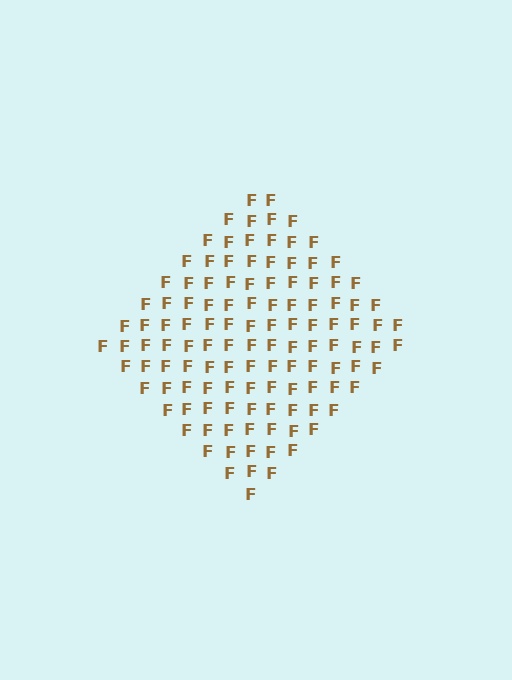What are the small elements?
The small elements are letter F's.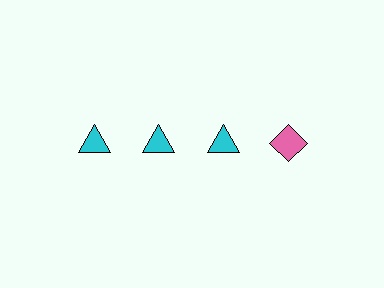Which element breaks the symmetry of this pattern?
The pink diamond in the top row, second from right column breaks the symmetry. All other shapes are cyan triangles.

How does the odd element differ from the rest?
It differs in both color (pink instead of cyan) and shape (diamond instead of triangle).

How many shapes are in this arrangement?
There are 4 shapes arranged in a grid pattern.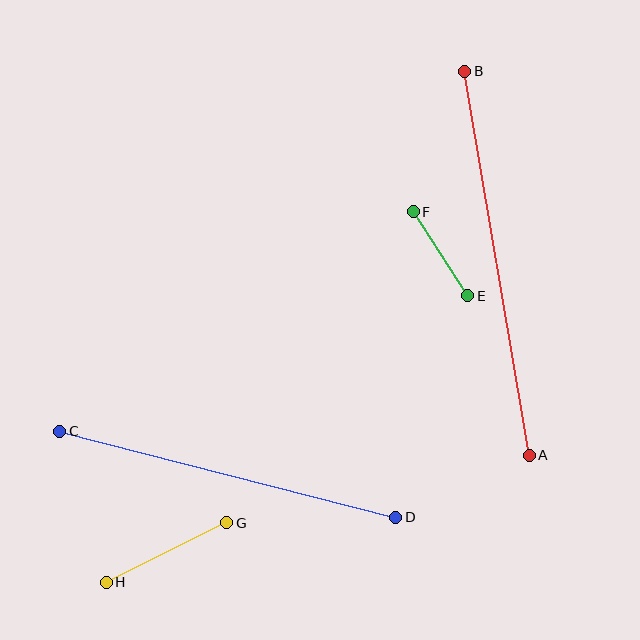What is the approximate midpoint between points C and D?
The midpoint is at approximately (228, 474) pixels.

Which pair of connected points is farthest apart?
Points A and B are farthest apart.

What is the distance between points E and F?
The distance is approximately 100 pixels.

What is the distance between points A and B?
The distance is approximately 389 pixels.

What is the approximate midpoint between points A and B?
The midpoint is at approximately (497, 263) pixels.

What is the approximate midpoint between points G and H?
The midpoint is at approximately (166, 553) pixels.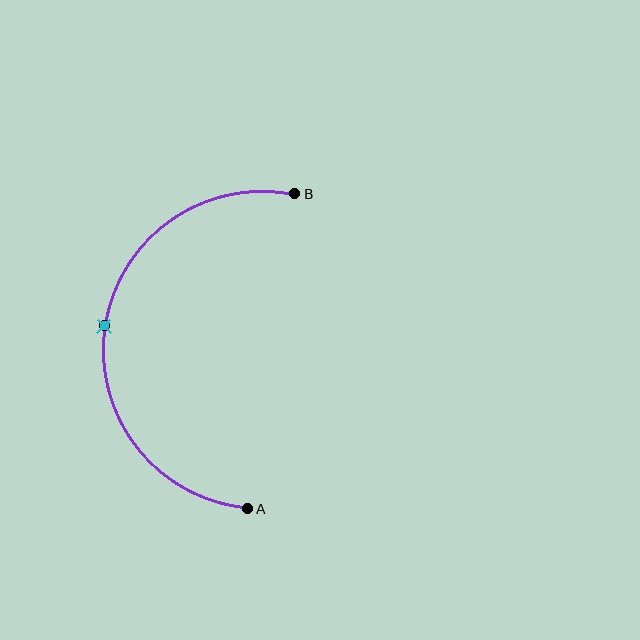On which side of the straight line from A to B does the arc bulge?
The arc bulges to the left of the straight line connecting A and B.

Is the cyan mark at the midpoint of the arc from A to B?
Yes. The cyan mark lies on the arc at equal arc-length from both A and B — it is the arc midpoint.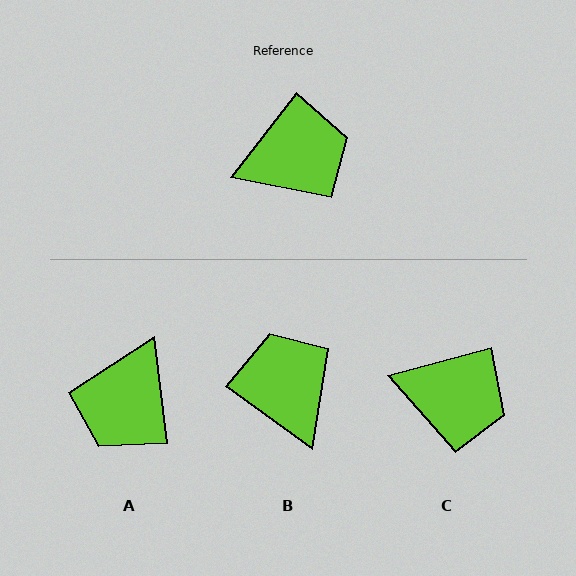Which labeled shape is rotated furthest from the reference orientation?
A, about 135 degrees away.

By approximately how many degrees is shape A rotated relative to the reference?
Approximately 135 degrees clockwise.